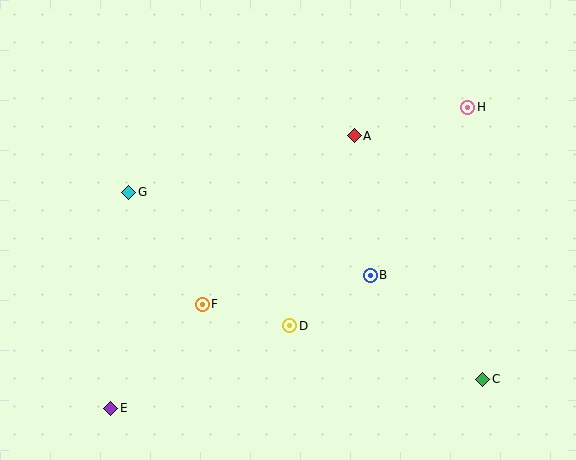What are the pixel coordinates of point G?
Point G is at (129, 192).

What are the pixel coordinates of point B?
Point B is at (370, 275).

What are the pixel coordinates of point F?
Point F is at (202, 304).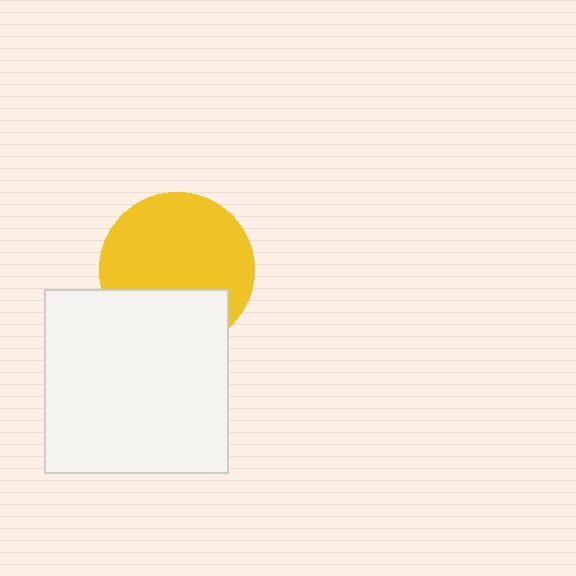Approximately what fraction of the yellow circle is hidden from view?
Roughly 31% of the yellow circle is hidden behind the white square.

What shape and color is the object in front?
The object in front is a white square.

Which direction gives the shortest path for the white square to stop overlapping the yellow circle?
Moving down gives the shortest separation.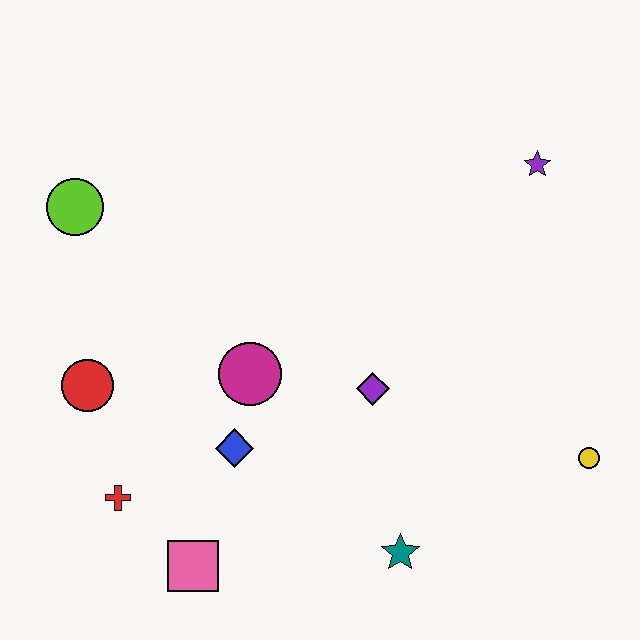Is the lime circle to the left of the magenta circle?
Yes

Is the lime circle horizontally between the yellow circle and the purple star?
No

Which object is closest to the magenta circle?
The blue diamond is closest to the magenta circle.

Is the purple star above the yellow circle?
Yes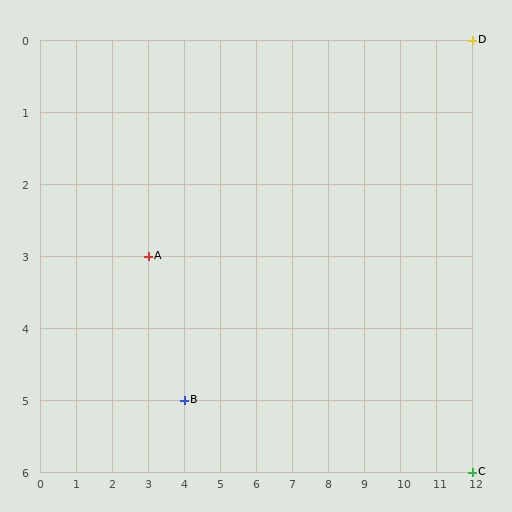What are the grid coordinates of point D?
Point D is at grid coordinates (12, 0).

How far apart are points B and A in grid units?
Points B and A are 1 column and 2 rows apart (about 2.2 grid units diagonally).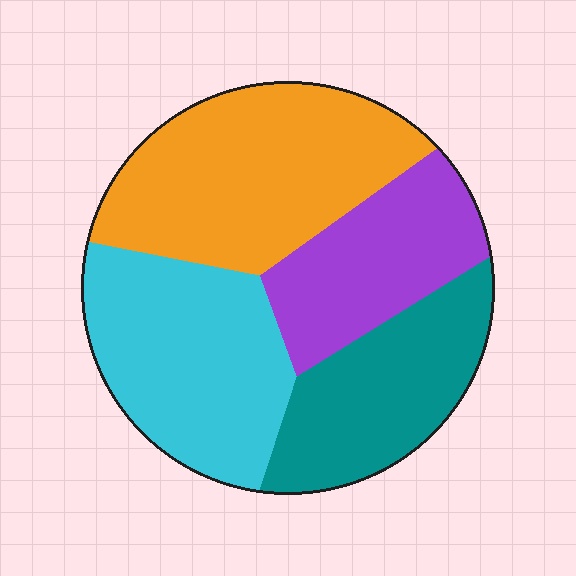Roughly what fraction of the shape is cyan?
Cyan covers roughly 30% of the shape.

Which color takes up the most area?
Orange, at roughly 30%.